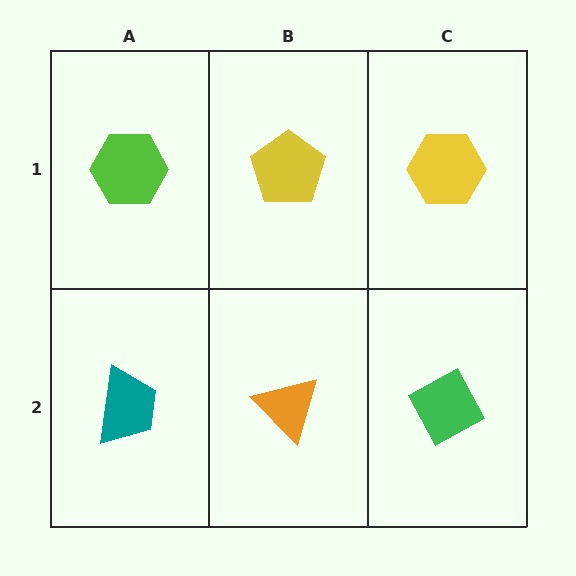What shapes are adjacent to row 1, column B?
An orange triangle (row 2, column B), a lime hexagon (row 1, column A), a yellow hexagon (row 1, column C).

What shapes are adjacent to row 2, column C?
A yellow hexagon (row 1, column C), an orange triangle (row 2, column B).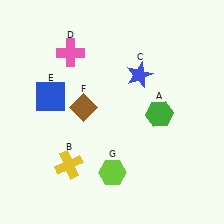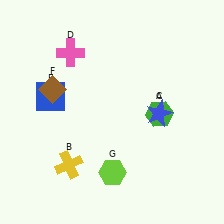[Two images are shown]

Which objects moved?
The objects that moved are: the blue star (C), the brown diamond (F).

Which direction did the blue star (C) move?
The blue star (C) moved down.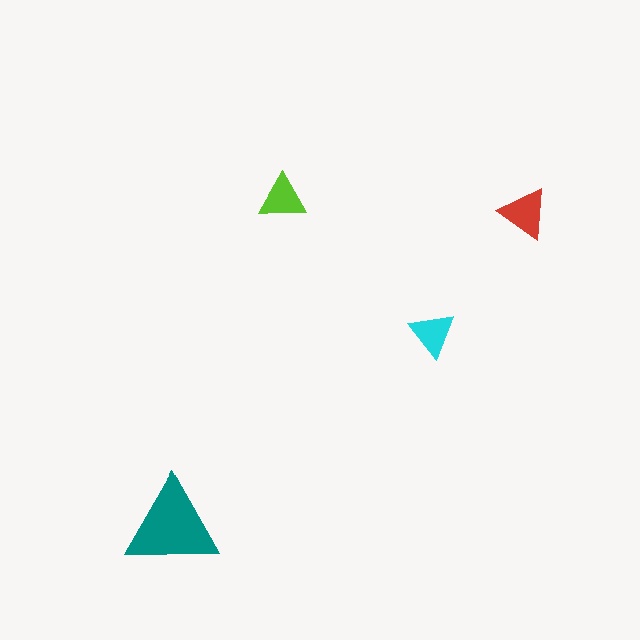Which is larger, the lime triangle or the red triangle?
The red one.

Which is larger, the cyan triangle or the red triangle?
The red one.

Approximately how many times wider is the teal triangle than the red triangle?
About 2 times wider.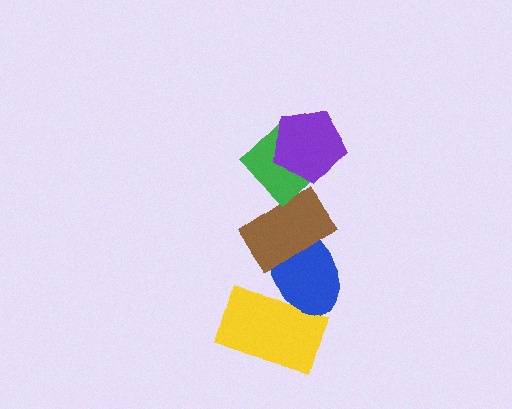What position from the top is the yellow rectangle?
The yellow rectangle is 5th from the top.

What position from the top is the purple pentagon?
The purple pentagon is 1st from the top.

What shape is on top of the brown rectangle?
The green diamond is on top of the brown rectangle.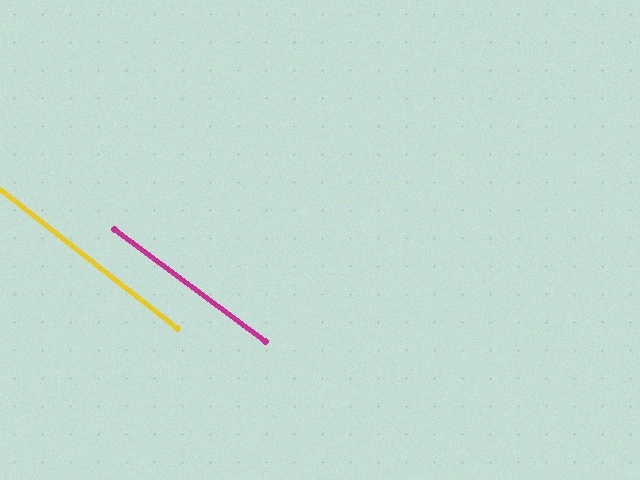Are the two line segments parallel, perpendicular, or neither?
Parallel — their directions differ by only 1.5°.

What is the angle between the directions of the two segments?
Approximately 1 degree.